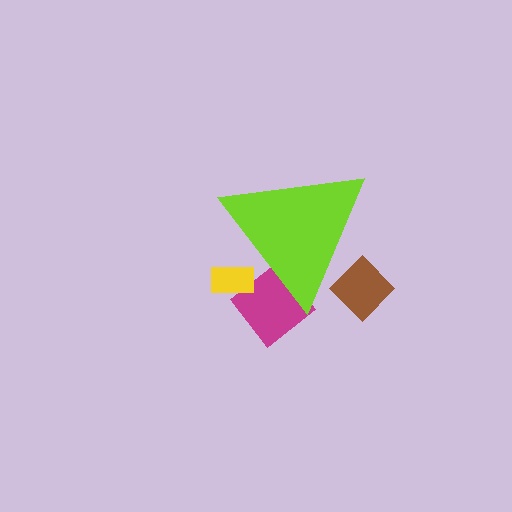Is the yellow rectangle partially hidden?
Yes, the yellow rectangle is partially hidden behind the lime triangle.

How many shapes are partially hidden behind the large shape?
3 shapes are partially hidden.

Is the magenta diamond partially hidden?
Yes, the magenta diamond is partially hidden behind the lime triangle.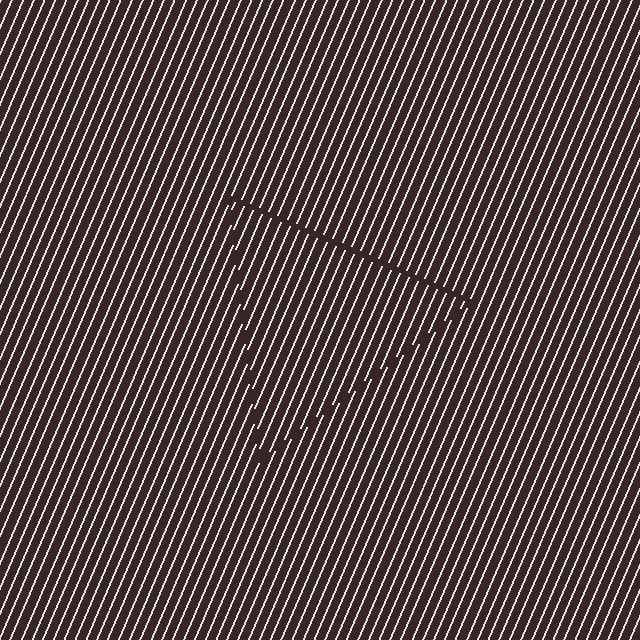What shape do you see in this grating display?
An illusory triangle. The interior of the shape contains the same grating, shifted by half a period — the contour is defined by the phase discontinuity where line-ends from the inner and outer gratings abut.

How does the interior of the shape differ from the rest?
The interior of the shape contains the same grating, shifted by half a period — the contour is defined by the phase discontinuity where line-ends from the inner and outer gratings abut.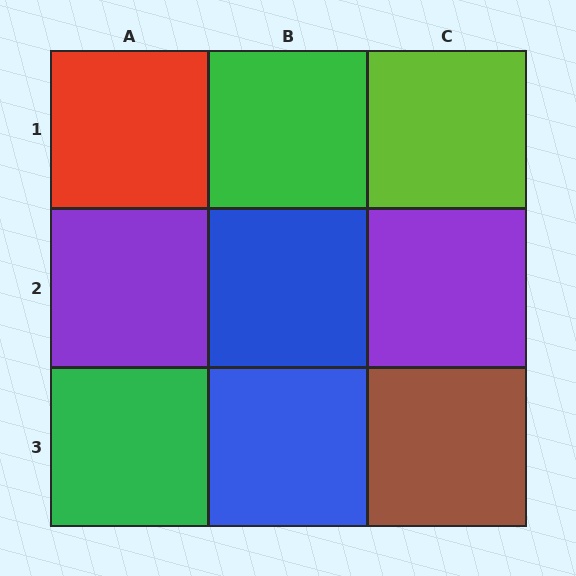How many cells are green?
2 cells are green.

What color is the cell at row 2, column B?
Blue.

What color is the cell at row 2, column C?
Purple.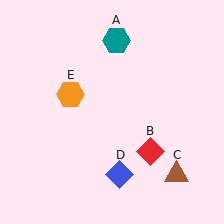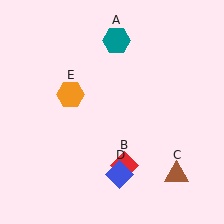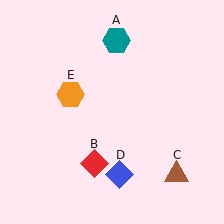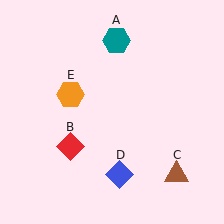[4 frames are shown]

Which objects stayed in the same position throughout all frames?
Teal hexagon (object A) and brown triangle (object C) and blue diamond (object D) and orange hexagon (object E) remained stationary.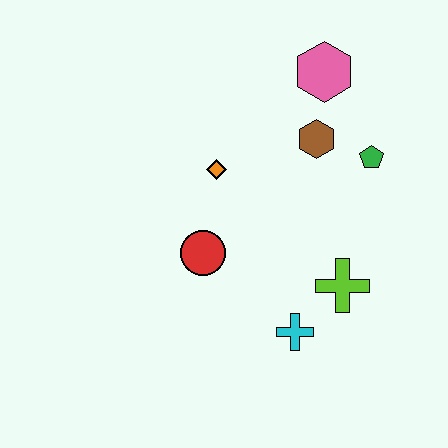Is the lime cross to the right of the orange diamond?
Yes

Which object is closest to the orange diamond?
The red circle is closest to the orange diamond.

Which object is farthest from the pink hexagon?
The cyan cross is farthest from the pink hexagon.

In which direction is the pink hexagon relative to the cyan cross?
The pink hexagon is above the cyan cross.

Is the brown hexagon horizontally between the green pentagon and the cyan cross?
Yes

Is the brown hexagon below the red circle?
No